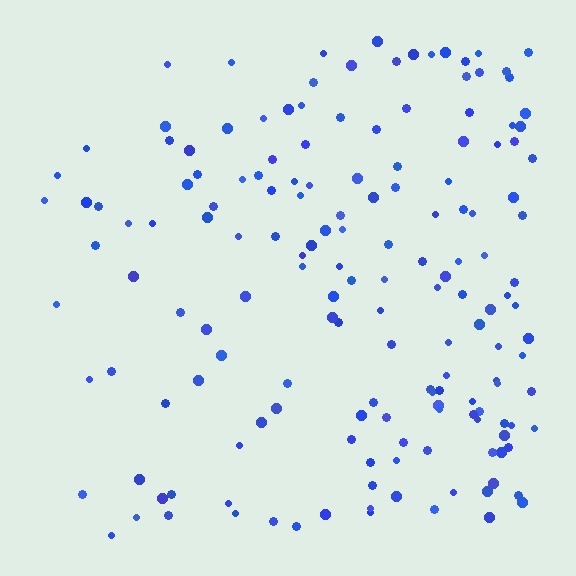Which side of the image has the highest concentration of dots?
The right.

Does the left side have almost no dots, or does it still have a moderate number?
Still a moderate number, just noticeably fewer than the right.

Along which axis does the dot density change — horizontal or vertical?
Horizontal.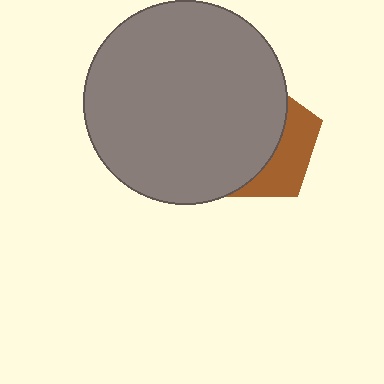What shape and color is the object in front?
The object in front is a gray circle.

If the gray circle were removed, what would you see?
You would see the complete brown pentagon.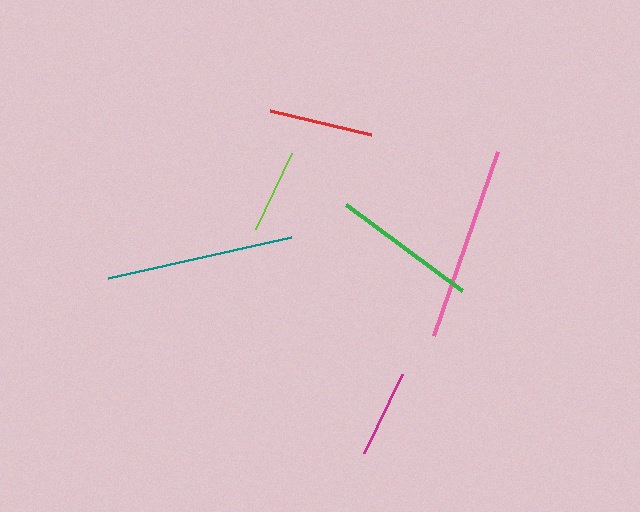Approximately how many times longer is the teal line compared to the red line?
The teal line is approximately 1.8 times the length of the red line.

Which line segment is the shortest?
The lime line is the shortest at approximately 84 pixels.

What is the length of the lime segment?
The lime segment is approximately 84 pixels long.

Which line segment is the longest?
The pink line is the longest at approximately 195 pixels.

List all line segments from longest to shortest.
From longest to shortest: pink, teal, green, red, magenta, lime.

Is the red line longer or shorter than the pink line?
The pink line is longer than the red line.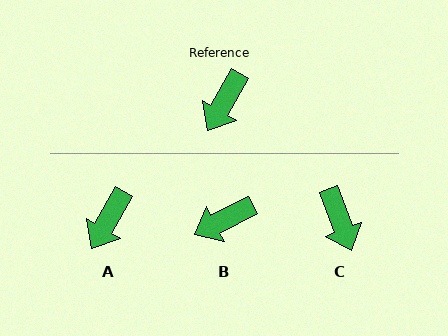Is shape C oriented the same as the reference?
No, it is off by about 51 degrees.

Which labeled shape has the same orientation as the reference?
A.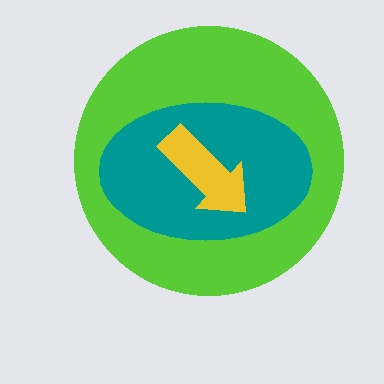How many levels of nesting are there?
3.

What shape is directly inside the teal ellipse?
The yellow arrow.